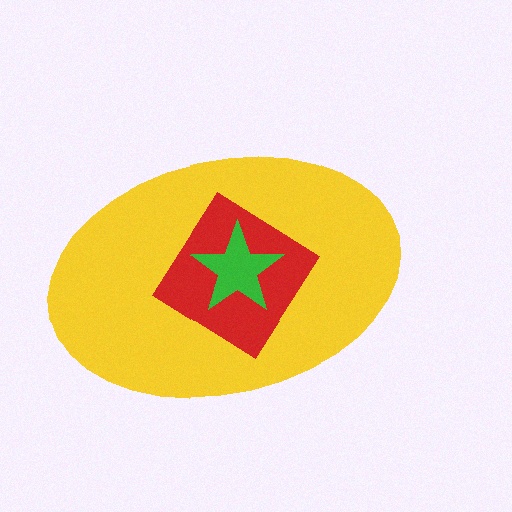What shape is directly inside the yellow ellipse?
The red diamond.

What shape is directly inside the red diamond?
The green star.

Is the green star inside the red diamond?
Yes.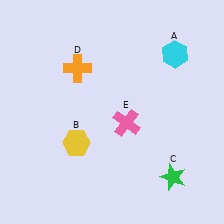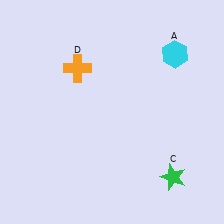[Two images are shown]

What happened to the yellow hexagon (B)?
The yellow hexagon (B) was removed in Image 2. It was in the bottom-left area of Image 1.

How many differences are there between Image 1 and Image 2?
There are 2 differences between the two images.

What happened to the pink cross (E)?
The pink cross (E) was removed in Image 2. It was in the bottom-right area of Image 1.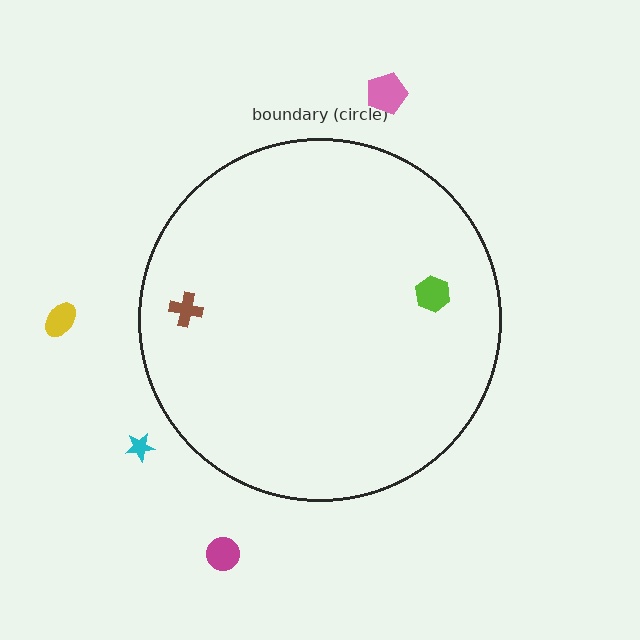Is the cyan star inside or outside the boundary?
Outside.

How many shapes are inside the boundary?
2 inside, 4 outside.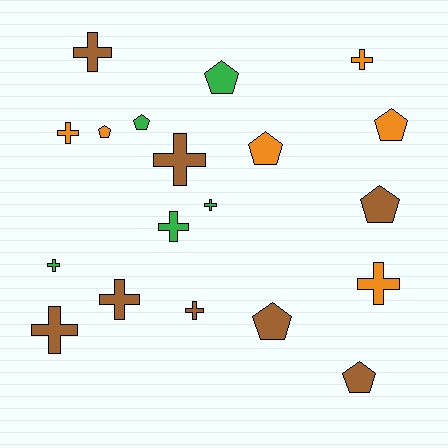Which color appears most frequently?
Brown, with 8 objects.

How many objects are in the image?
There are 19 objects.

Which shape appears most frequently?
Cross, with 11 objects.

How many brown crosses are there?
There are 5 brown crosses.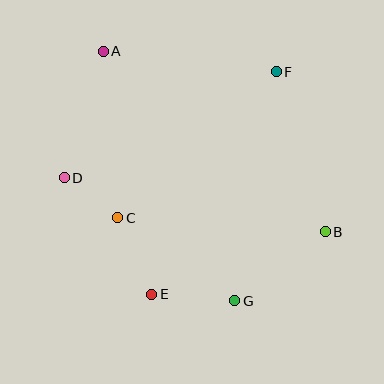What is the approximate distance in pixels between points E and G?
The distance between E and G is approximately 83 pixels.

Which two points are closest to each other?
Points C and D are closest to each other.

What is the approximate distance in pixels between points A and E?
The distance between A and E is approximately 248 pixels.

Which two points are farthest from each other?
Points A and B are farthest from each other.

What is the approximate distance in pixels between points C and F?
The distance between C and F is approximately 215 pixels.